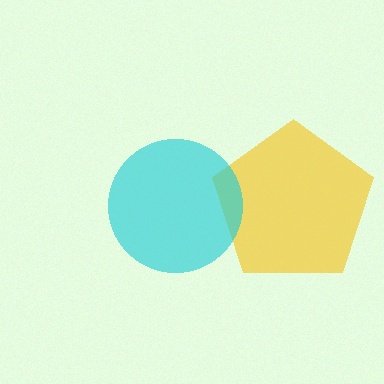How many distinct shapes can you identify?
There are 2 distinct shapes: a yellow pentagon, a cyan circle.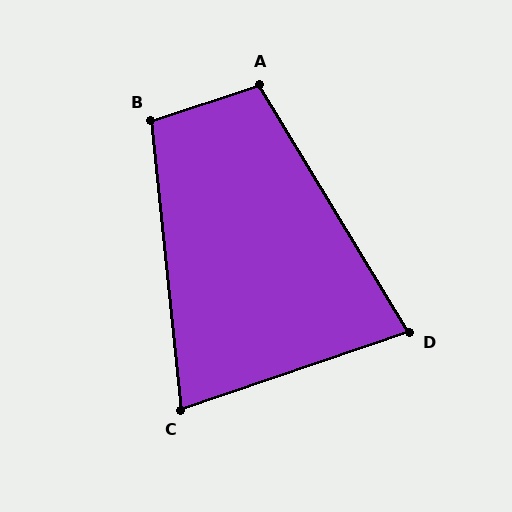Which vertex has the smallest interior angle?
C, at approximately 77 degrees.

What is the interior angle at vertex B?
Approximately 102 degrees (obtuse).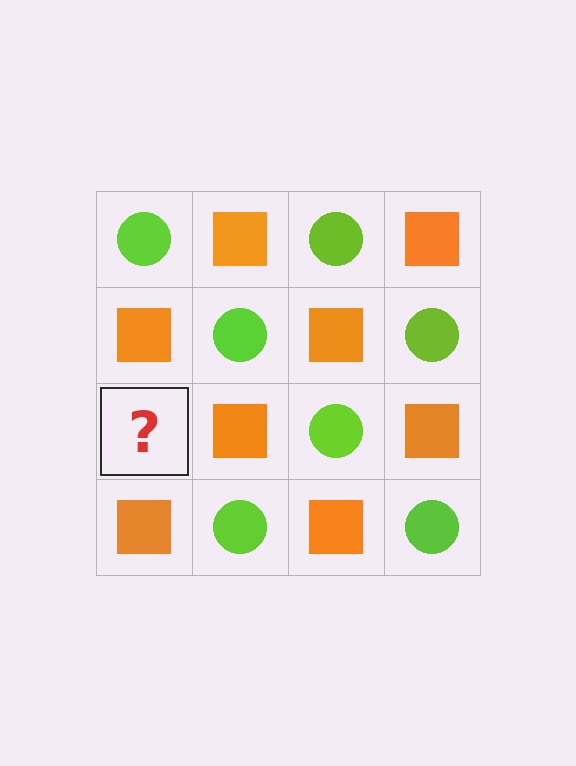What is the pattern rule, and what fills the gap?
The rule is that it alternates lime circle and orange square in a checkerboard pattern. The gap should be filled with a lime circle.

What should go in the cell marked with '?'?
The missing cell should contain a lime circle.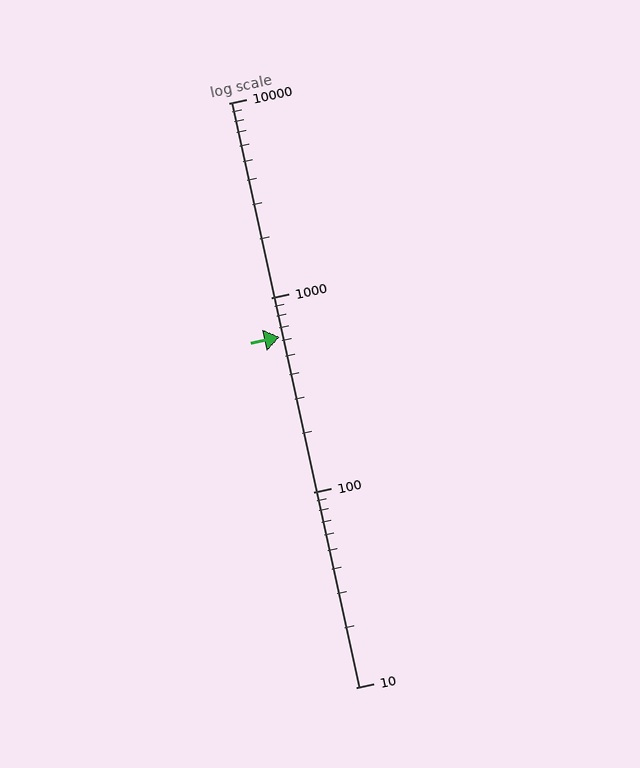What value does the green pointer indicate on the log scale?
The pointer indicates approximately 630.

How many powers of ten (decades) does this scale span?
The scale spans 3 decades, from 10 to 10000.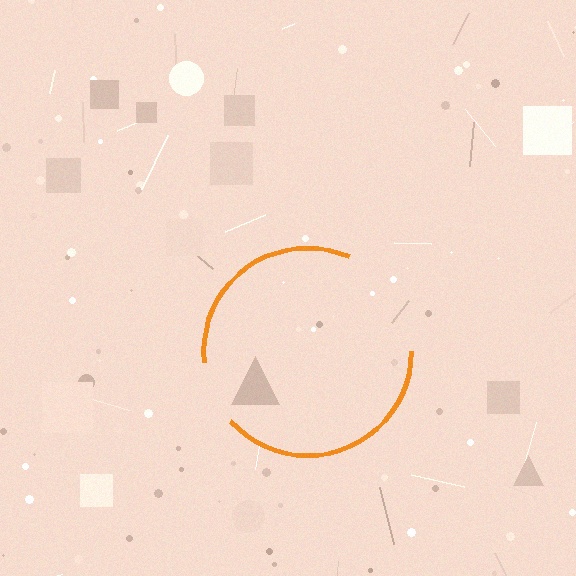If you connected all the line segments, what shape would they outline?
They would outline a circle.